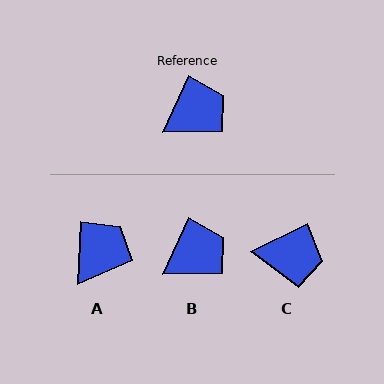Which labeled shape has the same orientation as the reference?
B.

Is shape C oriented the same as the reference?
No, it is off by about 40 degrees.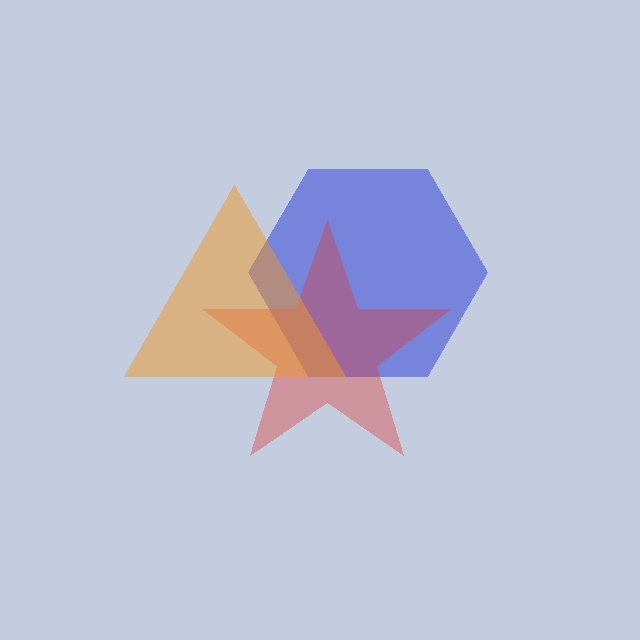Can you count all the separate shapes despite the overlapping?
Yes, there are 3 separate shapes.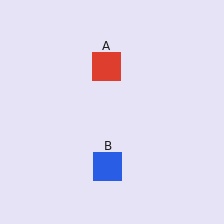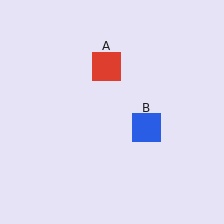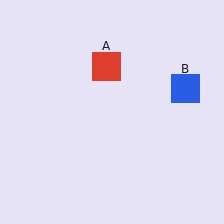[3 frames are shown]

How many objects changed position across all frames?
1 object changed position: blue square (object B).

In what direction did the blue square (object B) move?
The blue square (object B) moved up and to the right.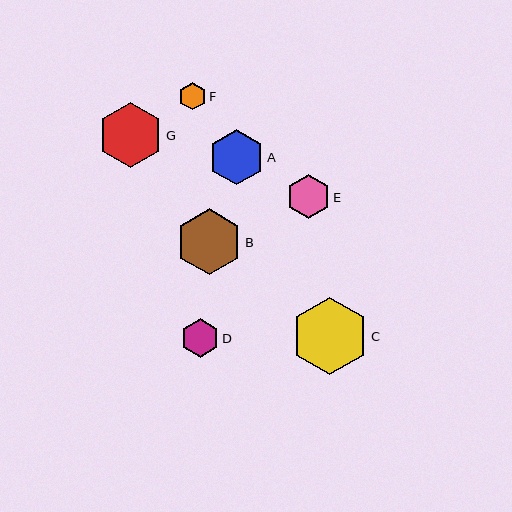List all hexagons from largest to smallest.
From largest to smallest: C, B, G, A, E, D, F.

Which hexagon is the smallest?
Hexagon F is the smallest with a size of approximately 27 pixels.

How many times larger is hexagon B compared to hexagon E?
Hexagon B is approximately 1.5 times the size of hexagon E.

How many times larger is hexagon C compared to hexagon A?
Hexagon C is approximately 1.4 times the size of hexagon A.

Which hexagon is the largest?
Hexagon C is the largest with a size of approximately 77 pixels.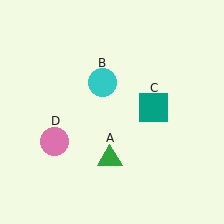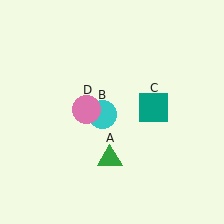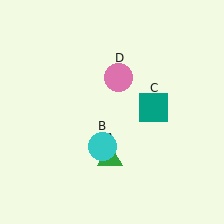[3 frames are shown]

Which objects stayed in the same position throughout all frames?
Green triangle (object A) and teal square (object C) remained stationary.